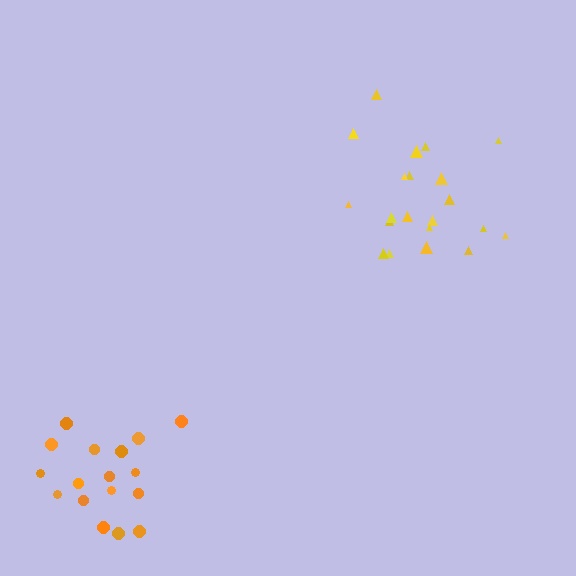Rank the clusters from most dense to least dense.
orange, yellow.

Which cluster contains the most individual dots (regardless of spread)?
Yellow (21).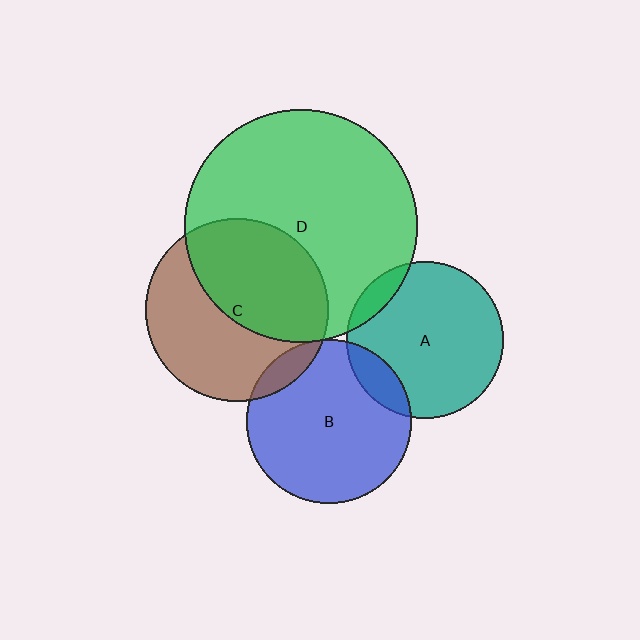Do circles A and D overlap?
Yes.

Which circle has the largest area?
Circle D (green).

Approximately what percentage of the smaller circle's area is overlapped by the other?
Approximately 10%.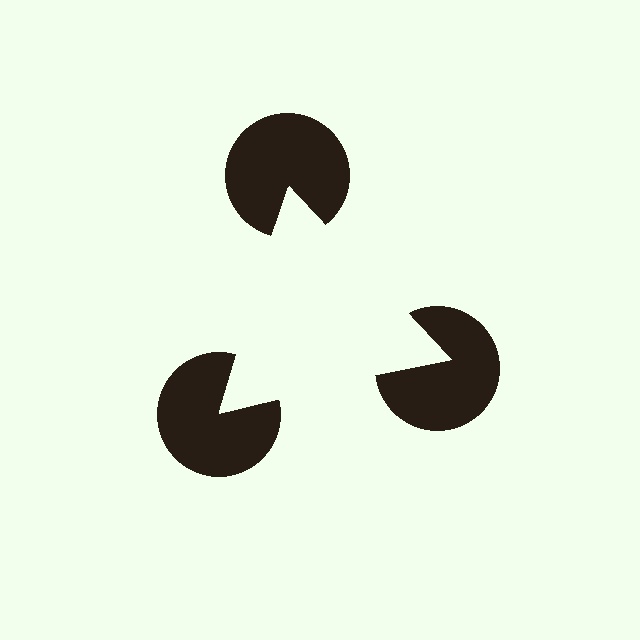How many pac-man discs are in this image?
There are 3 — one at each vertex of the illusory triangle.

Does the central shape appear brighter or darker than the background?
It typically appears slightly brighter than the background, even though no actual brightness change is drawn.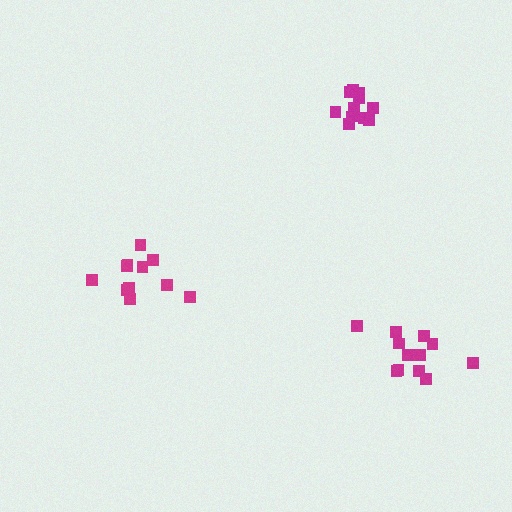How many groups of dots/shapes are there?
There are 3 groups.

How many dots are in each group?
Group 1: 11 dots, Group 2: 12 dots, Group 3: 11 dots (34 total).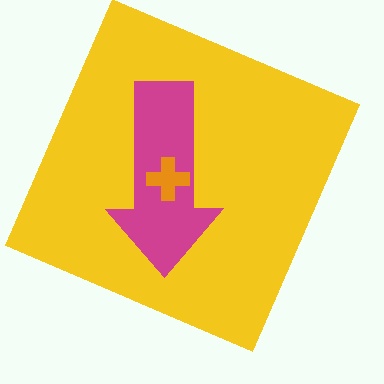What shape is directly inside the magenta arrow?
The orange cross.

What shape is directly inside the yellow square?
The magenta arrow.